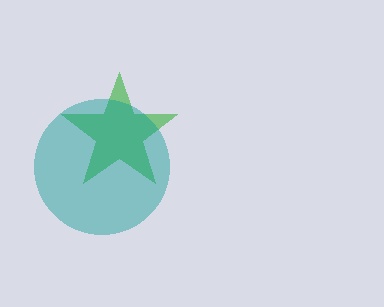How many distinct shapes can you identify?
There are 2 distinct shapes: a green star, a teal circle.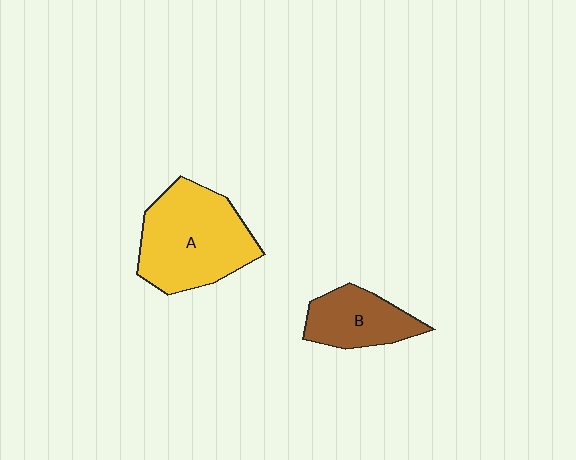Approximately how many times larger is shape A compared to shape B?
Approximately 1.8 times.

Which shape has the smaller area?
Shape B (brown).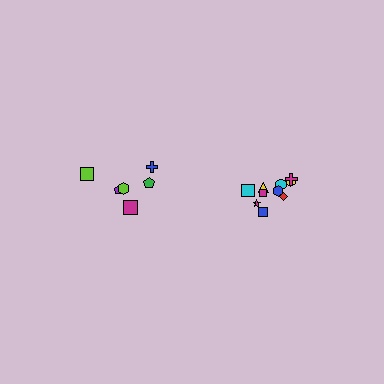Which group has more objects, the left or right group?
The right group.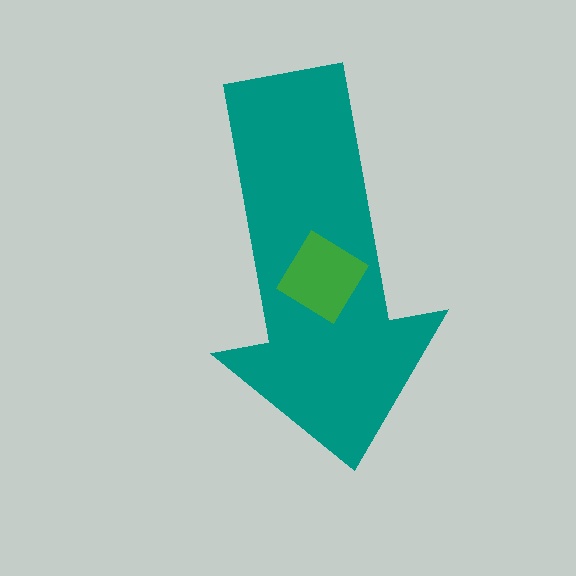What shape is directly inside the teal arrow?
The green diamond.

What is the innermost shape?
The green diamond.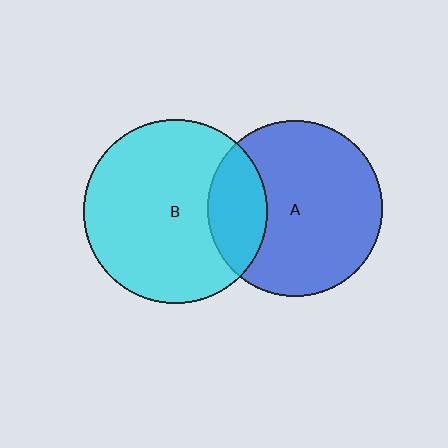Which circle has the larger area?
Circle B (cyan).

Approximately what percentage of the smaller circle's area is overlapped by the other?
Approximately 25%.